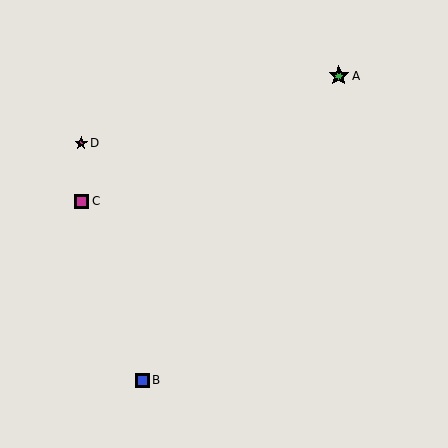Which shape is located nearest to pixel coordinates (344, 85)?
The green star (labeled A) at (339, 76) is nearest to that location.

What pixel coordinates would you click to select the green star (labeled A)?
Click at (339, 76) to select the green star A.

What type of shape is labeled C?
Shape C is a magenta square.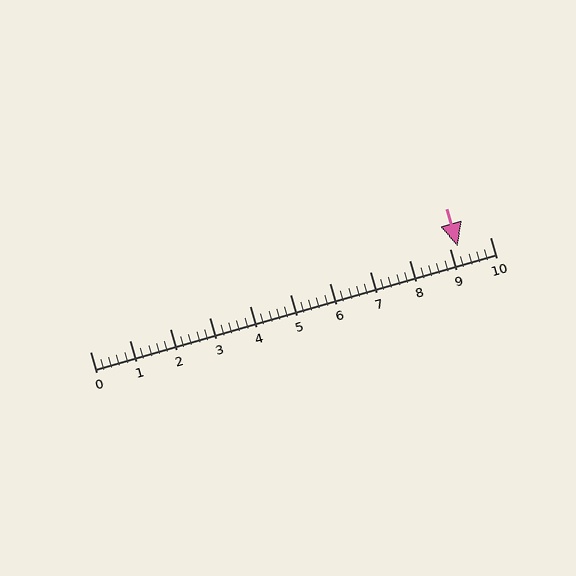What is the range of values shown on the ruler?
The ruler shows values from 0 to 10.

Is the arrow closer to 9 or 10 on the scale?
The arrow is closer to 9.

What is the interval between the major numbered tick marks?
The major tick marks are spaced 1 units apart.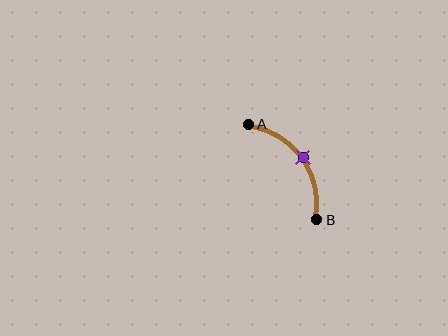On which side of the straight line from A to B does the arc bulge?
The arc bulges above and to the right of the straight line connecting A and B.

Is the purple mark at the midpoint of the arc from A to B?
Yes. The purple mark lies on the arc at equal arc-length from both A and B — it is the arc midpoint.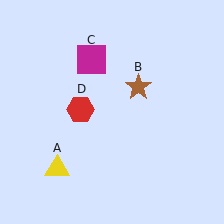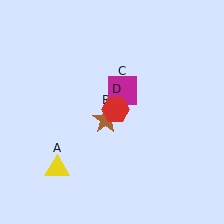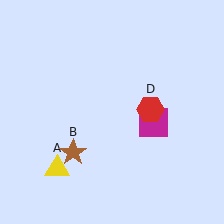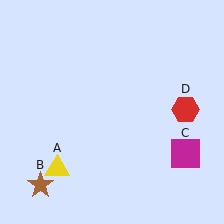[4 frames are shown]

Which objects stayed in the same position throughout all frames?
Yellow triangle (object A) remained stationary.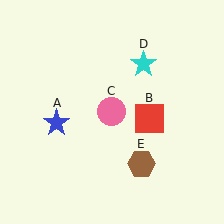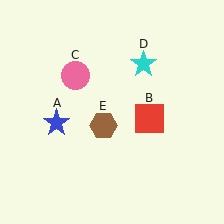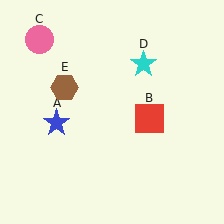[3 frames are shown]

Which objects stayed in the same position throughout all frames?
Blue star (object A) and red square (object B) and cyan star (object D) remained stationary.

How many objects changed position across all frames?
2 objects changed position: pink circle (object C), brown hexagon (object E).